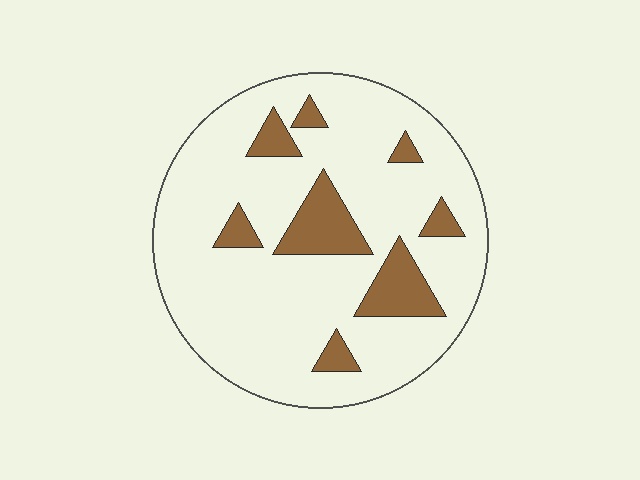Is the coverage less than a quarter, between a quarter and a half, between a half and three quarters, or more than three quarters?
Less than a quarter.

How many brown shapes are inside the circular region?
8.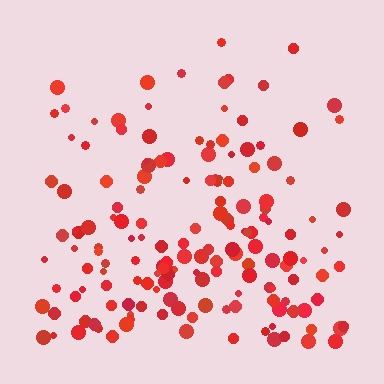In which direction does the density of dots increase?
From top to bottom, with the bottom side densest.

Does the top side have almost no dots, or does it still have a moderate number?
Still a moderate number, just noticeably fewer than the bottom.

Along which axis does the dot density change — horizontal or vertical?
Vertical.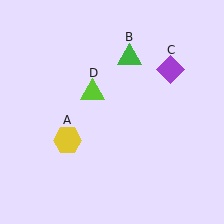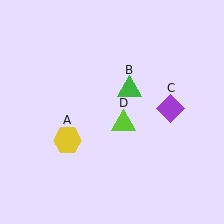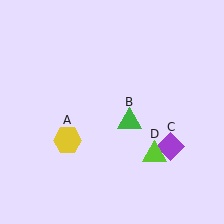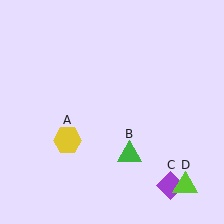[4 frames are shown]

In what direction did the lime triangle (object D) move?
The lime triangle (object D) moved down and to the right.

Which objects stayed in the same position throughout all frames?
Yellow hexagon (object A) remained stationary.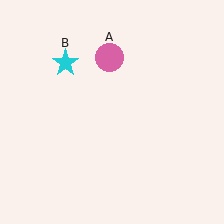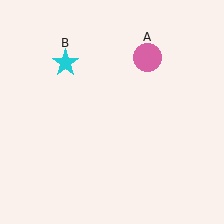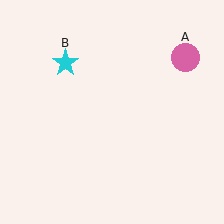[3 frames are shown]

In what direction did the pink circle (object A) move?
The pink circle (object A) moved right.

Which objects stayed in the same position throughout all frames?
Cyan star (object B) remained stationary.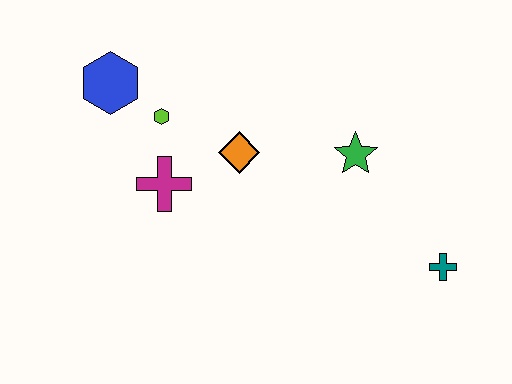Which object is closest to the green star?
The orange diamond is closest to the green star.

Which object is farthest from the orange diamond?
The teal cross is farthest from the orange diamond.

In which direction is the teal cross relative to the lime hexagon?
The teal cross is to the right of the lime hexagon.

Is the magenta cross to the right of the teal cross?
No